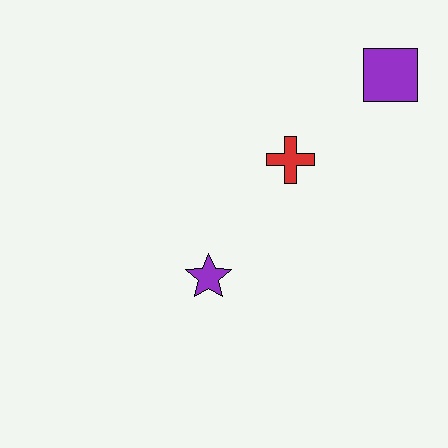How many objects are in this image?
There are 3 objects.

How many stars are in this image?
There is 1 star.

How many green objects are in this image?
There are no green objects.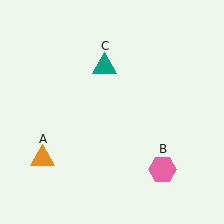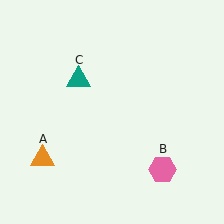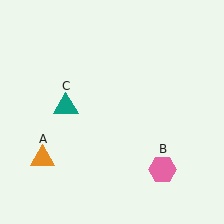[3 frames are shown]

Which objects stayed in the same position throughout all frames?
Orange triangle (object A) and pink hexagon (object B) remained stationary.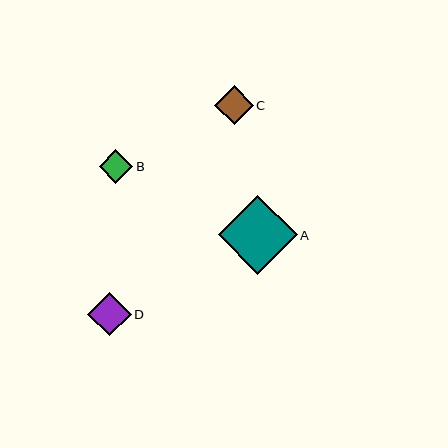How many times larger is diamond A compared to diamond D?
Diamond A is approximately 1.8 times the size of diamond D.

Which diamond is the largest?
Diamond A is the largest with a size of approximately 79 pixels.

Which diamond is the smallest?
Diamond B is the smallest with a size of approximately 34 pixels.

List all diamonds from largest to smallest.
From largest to smallest: A, D, C, B.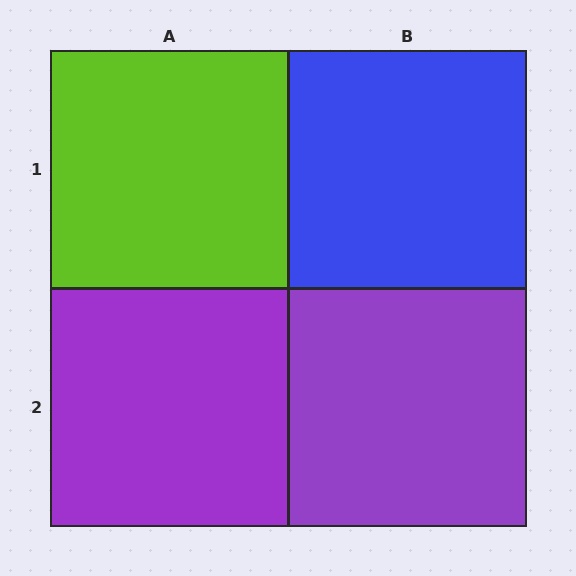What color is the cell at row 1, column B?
Blue.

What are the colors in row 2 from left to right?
Purple, purple.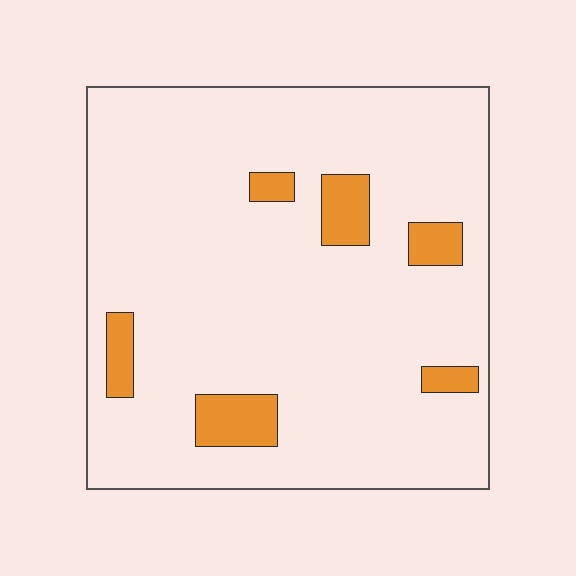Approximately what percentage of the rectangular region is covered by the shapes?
Approximately 10%.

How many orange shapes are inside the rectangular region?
6.